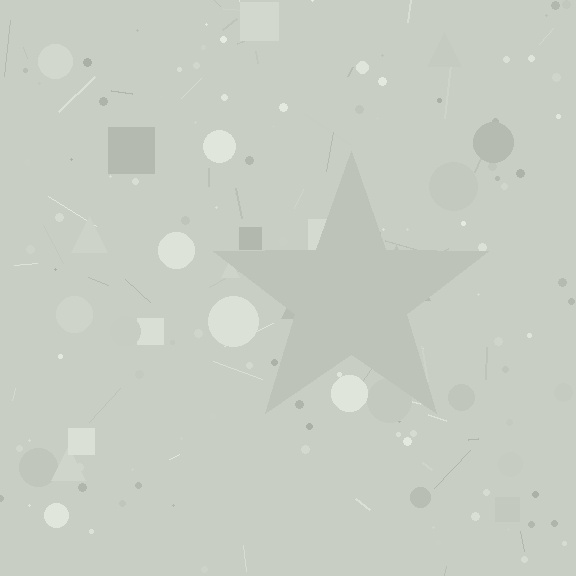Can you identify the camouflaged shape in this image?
The camouflaged shape is a star.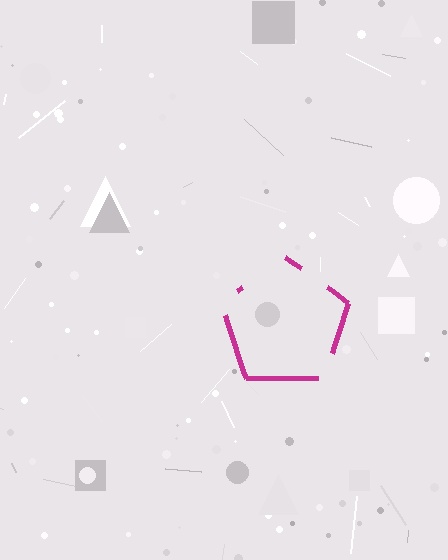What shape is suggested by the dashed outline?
The dashed outline suggests a pentagon.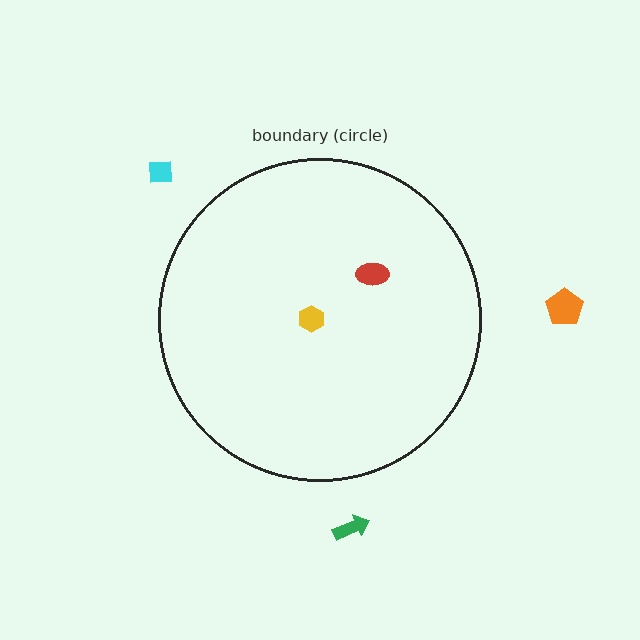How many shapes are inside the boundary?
2 inside, 3 outside.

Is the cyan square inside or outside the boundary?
Outside.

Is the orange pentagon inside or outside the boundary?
Outside.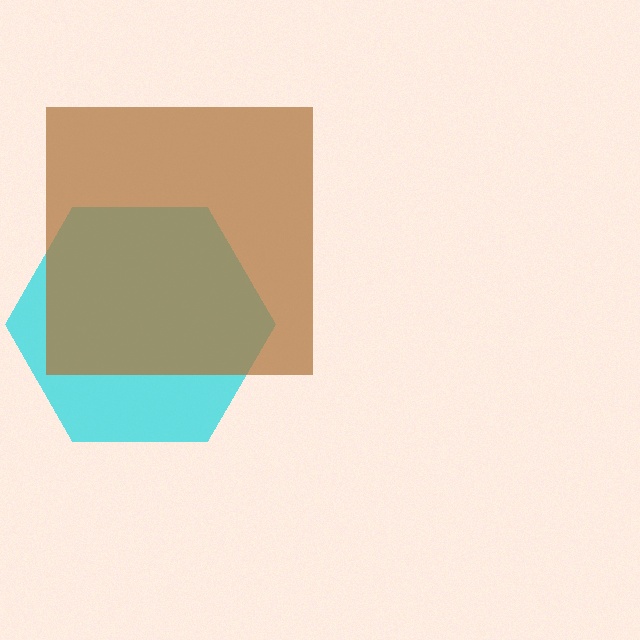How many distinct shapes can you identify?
There are 2 distinct shapes: a cyan hexagon, a brown square.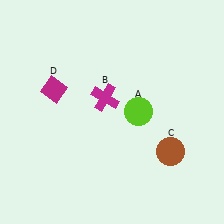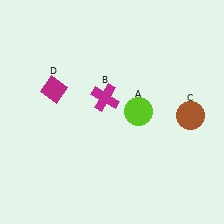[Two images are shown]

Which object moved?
The brown circle (C) moved up.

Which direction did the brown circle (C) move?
The brown circle (C) moved up.